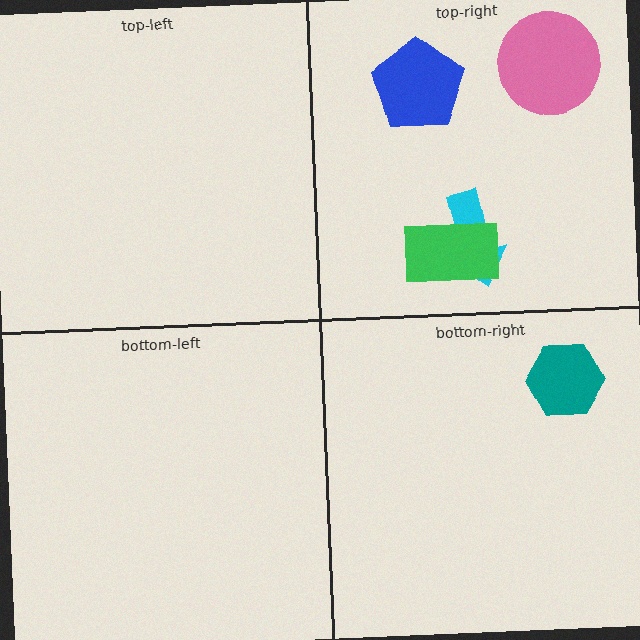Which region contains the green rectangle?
The top-right region.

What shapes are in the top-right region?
The pink circle, the blue pentagon, the cyan arrow, the green rectangle.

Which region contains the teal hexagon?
The bottom-right region.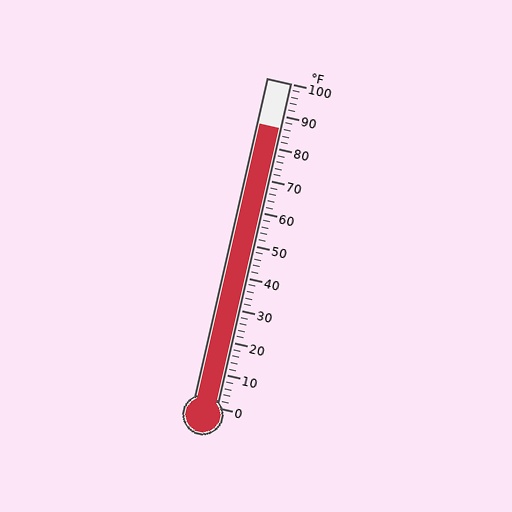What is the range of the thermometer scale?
The thermometer scale ranges from 0°F to 100°F.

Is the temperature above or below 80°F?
The temperature is above 80°F.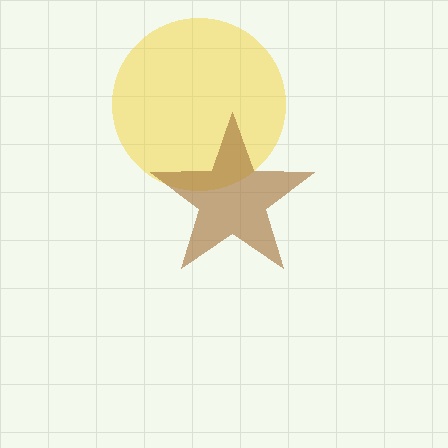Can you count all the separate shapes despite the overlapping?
Yes, there are 2 separate shapes.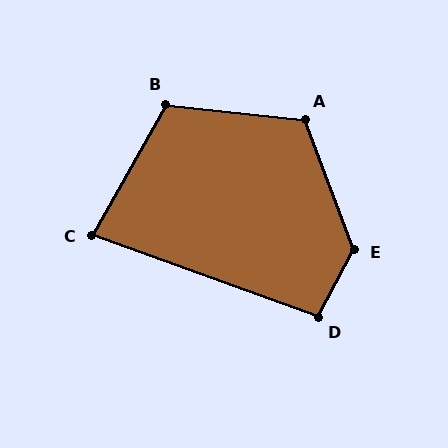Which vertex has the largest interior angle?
E, at approximately 132 degrees.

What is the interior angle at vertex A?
Approximately 116 degrees (obtuse).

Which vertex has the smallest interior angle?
C, at approximately 80 degrees.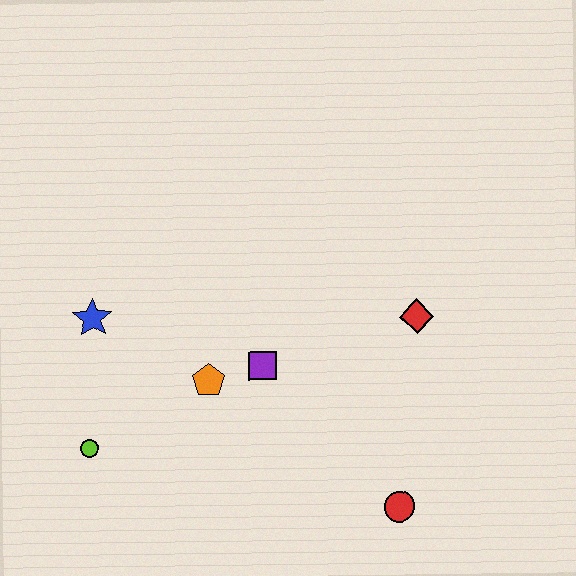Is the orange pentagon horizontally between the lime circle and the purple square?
Yes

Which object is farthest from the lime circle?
The red diamond is farthest from the lime circle.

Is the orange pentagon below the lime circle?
No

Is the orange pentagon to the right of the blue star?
Yes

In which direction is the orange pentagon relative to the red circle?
The orange pentagon is to the left of the red circle.